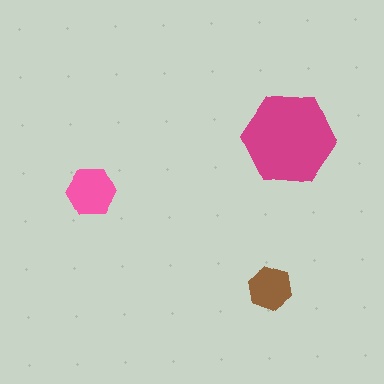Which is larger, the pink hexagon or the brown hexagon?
The pink one.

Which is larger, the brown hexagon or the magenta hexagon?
The magenta one.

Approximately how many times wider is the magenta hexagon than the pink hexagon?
About 2 times wider.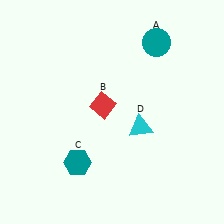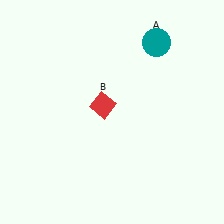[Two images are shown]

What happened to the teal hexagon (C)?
The teal hexagon (C) was removed in Image 2. It was in the bottom-left area of Image 1.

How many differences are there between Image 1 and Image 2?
There are 2 differences between the two images.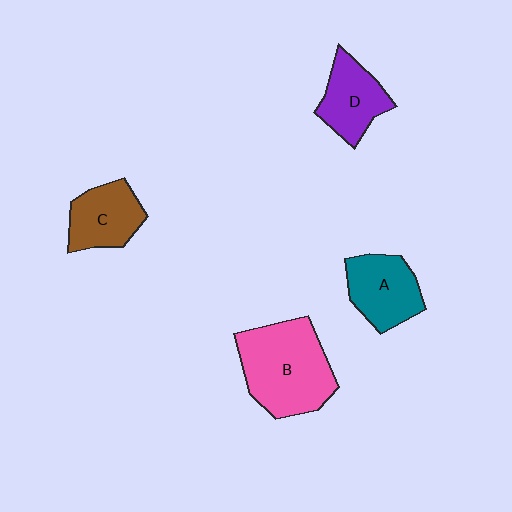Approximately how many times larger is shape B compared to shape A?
Approximately 1.6 times.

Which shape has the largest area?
Shape B (pink).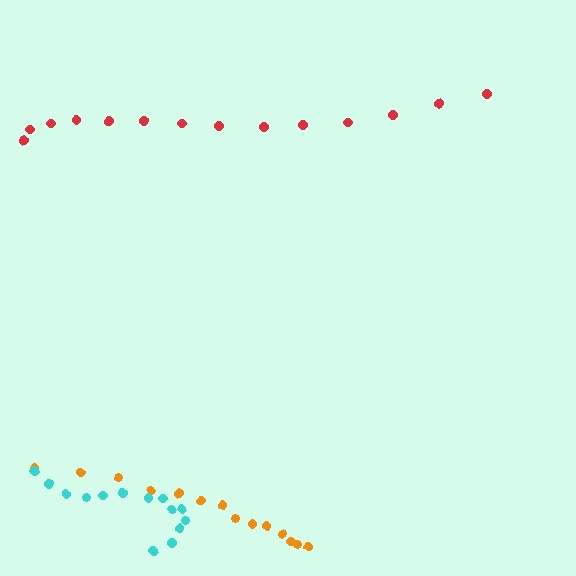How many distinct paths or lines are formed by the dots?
There are 3 distinct paths.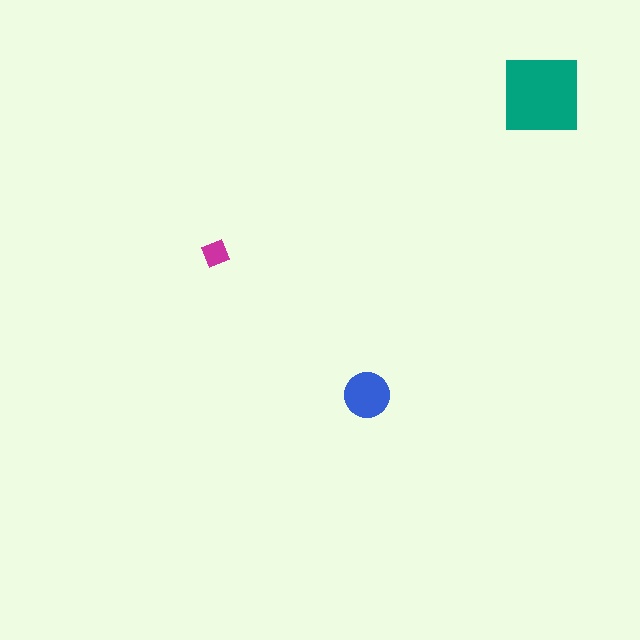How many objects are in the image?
There are 3 objects in the image.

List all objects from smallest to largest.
The magenta diamond, the blue circle, the teal square.